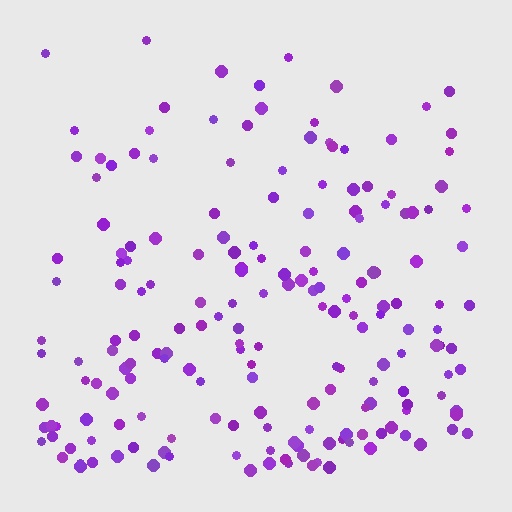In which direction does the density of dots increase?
From top to bottom, with the bottom side densest.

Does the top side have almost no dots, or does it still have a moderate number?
Still a moderate number, just noticeably fewer than the bottom.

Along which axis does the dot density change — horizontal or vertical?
Vertical.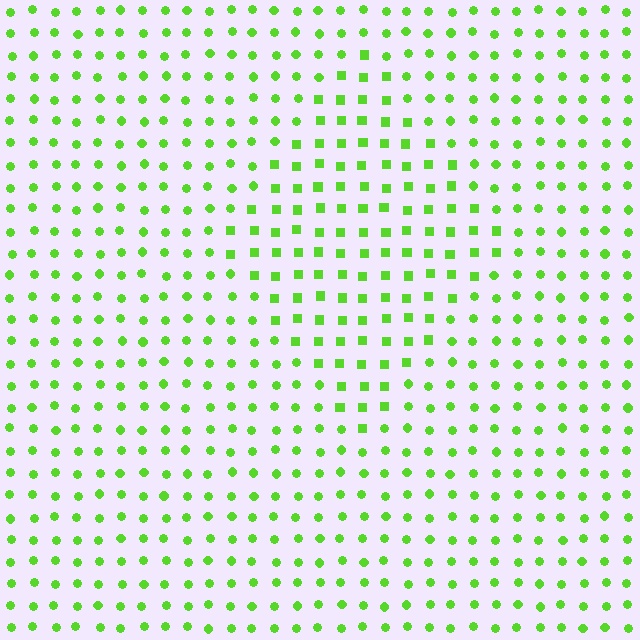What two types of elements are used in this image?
The image uses squares inside the diamond region and circles outside it.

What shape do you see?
I see a diamond.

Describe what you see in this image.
The image is filled with small lime elements arranged in a uniform grid. A diamond-shaped region contains squares, while the surrounding area contains circles. The boundary is defined purely by the change in element shape.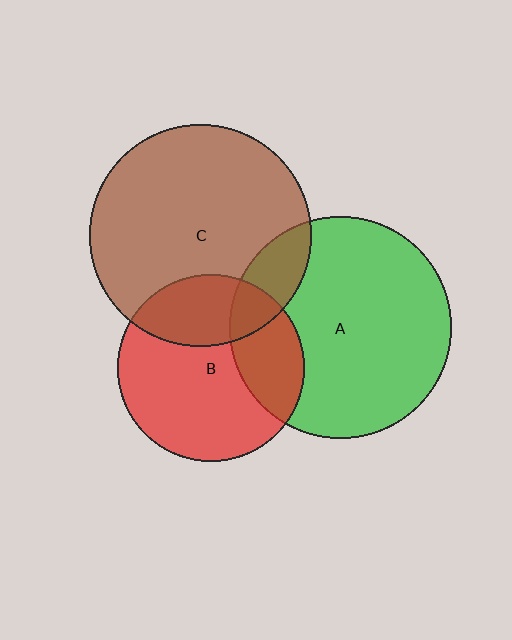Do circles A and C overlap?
Yes.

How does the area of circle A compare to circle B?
Approximately 1.4 times.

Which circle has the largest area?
Circle C (brown).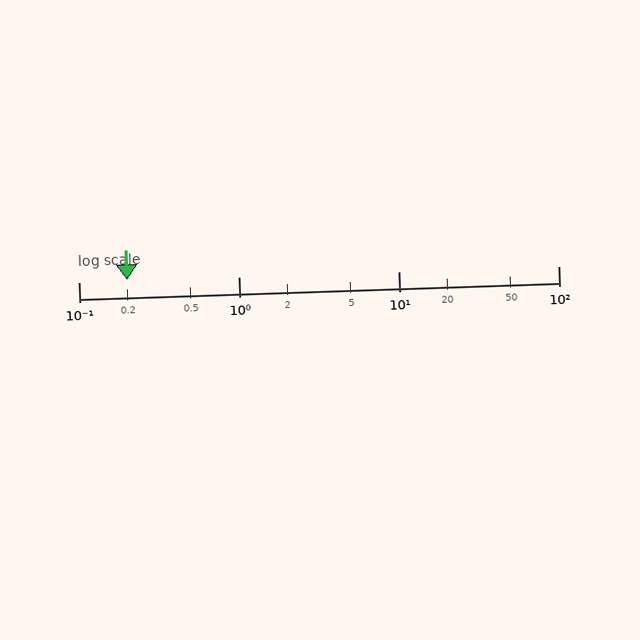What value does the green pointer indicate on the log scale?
The pointer indicates approximately 0.2.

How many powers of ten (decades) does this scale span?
The scale spans 3 decades, from 0.1 to 100.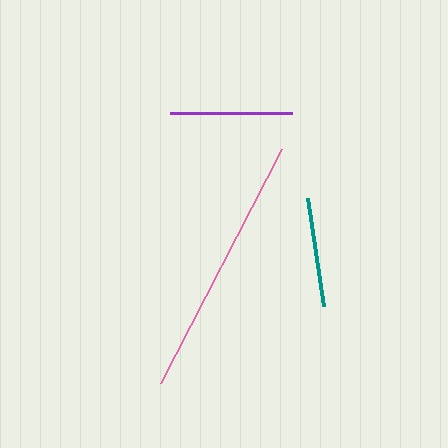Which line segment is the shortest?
The teal line is the shortest at approximately 109 pixels.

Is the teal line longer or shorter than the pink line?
The pink line is longer than the teal line.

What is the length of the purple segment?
The purple segment is approximately 123 pixels long.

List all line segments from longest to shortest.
From longest to shortest: pink, purple, teal.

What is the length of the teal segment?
The teal segment is approximately 109 pixels long.